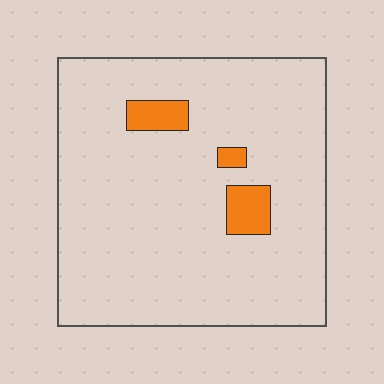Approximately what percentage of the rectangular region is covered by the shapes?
Approximately 5%.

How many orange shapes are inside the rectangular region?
3.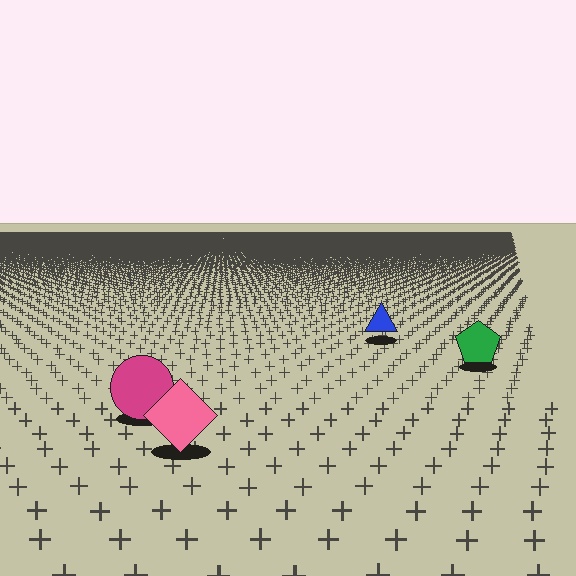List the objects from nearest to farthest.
From nearest to farthest: the pink diamond, the magenta circle, the green pentagon, the blue triangle.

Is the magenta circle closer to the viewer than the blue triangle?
Yes. The magenta circle is closer — you can tell from the texture gradient: the ground texture is coarser near it.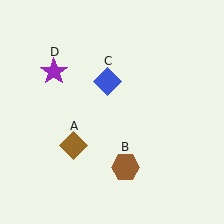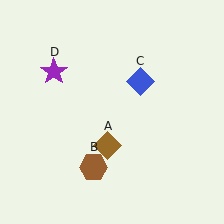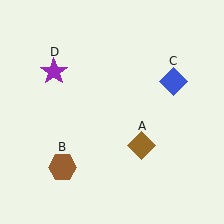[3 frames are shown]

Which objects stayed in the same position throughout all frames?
Purple star (object D) remained stationary.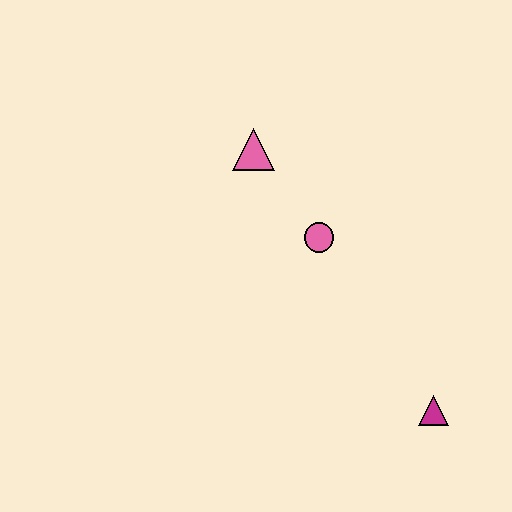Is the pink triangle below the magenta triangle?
No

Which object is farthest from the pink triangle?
The magenta triangle is farthest from the pink triangle.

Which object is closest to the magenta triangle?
The pink circle is closest to the magenta triangle.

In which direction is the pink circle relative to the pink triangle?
The pink circle is below the pink triangle.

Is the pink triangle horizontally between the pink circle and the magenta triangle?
No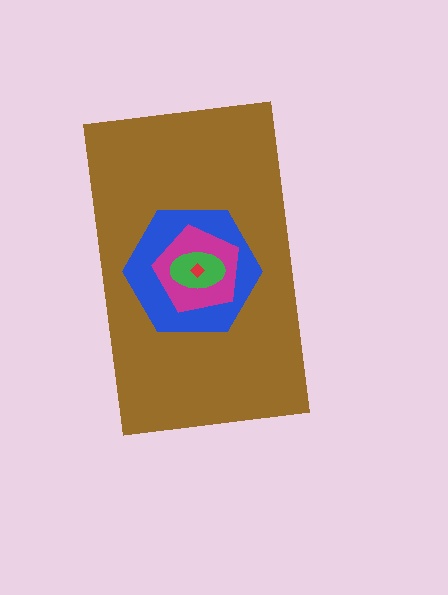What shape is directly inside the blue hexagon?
The magenta pentagon.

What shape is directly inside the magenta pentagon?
The green ellipse.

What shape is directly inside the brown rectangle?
The blue hexagon.